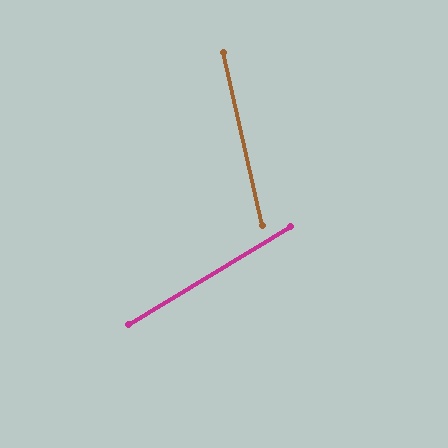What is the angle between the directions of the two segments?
Approximately 72 degrees.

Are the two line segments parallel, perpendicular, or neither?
Neither parallel nor perpendicular — they differ by about 72°.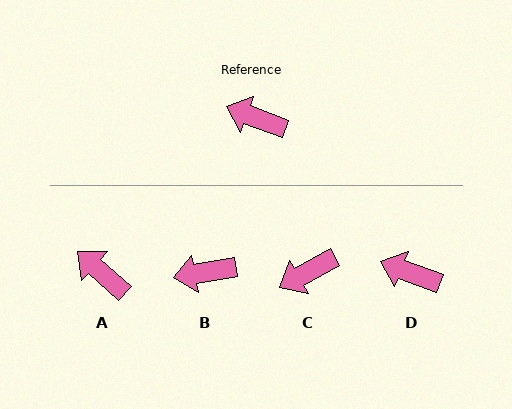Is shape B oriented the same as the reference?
No, it is off by about 30 degrees.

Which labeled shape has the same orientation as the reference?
D.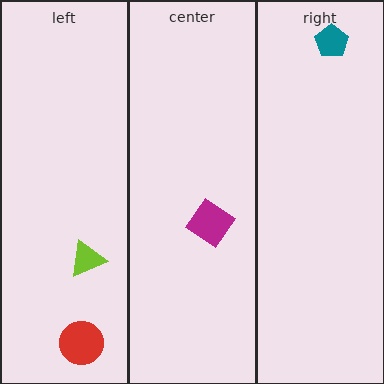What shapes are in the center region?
The magenta diamond.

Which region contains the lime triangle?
The left region.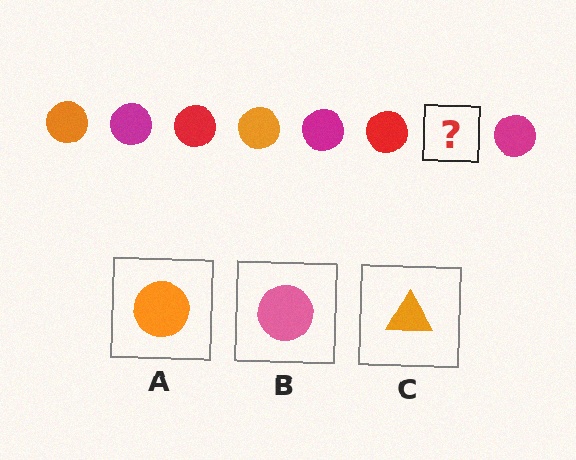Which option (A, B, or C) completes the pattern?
A.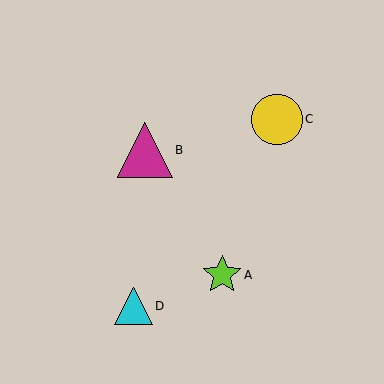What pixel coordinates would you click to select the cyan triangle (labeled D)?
Click at (133, 306) to select the cyan triangle D.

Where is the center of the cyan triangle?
The center of the cyan triangle is at (133, 306).